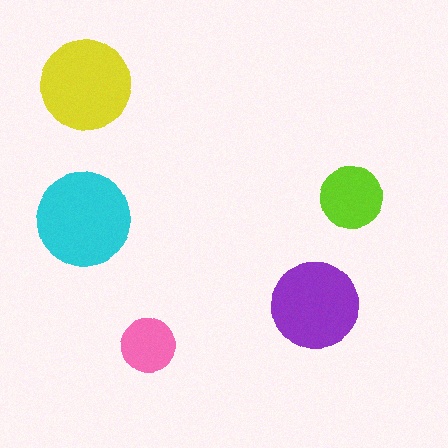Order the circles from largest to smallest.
the cyan one, the yellow one, the purple one, the lime one, the pink one.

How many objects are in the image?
There are 5 objects in the image.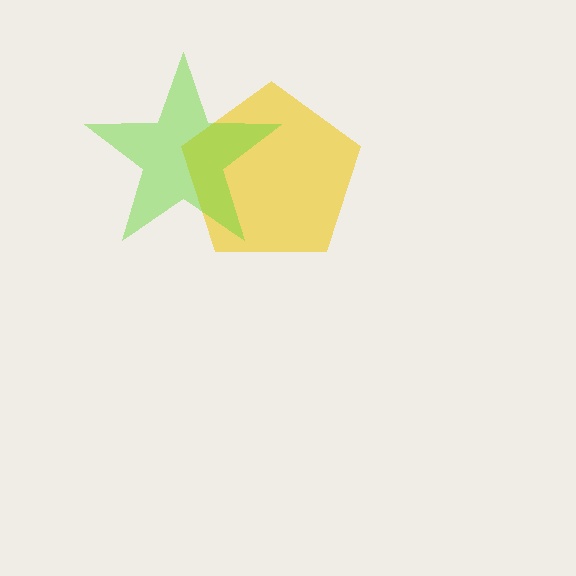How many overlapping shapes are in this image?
There are 2 overlapping shapes in the image.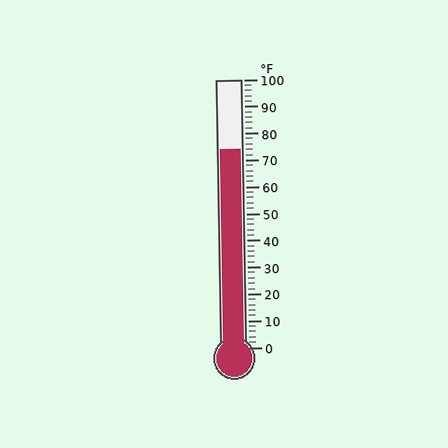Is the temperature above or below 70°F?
The temperature is above 70°F.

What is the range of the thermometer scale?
The thermometer scale ranges from 0°F to 100°F.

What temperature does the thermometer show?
The thermometer shows approximately 74°F.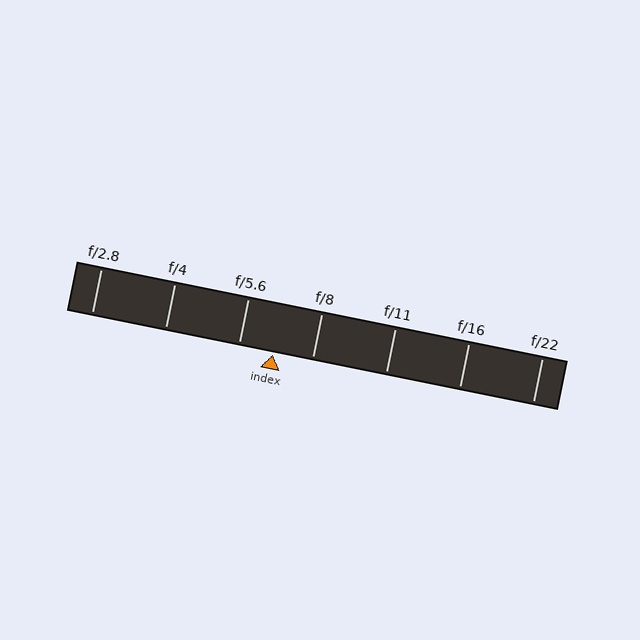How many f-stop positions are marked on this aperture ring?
There are 7 f-stop positions marked.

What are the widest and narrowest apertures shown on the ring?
The widest aperture shown is f/2.8 and the narrowest is f/22.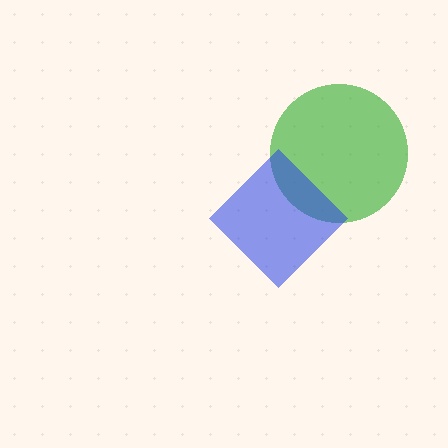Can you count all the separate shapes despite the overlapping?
Yes, there are 2 separate shapes.